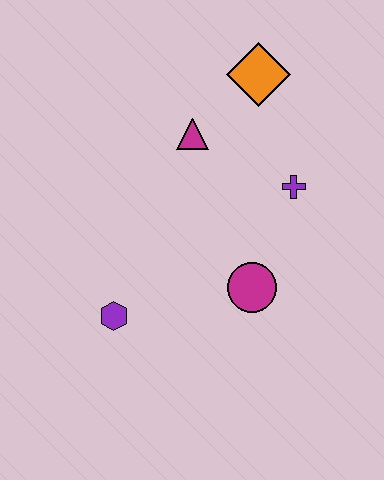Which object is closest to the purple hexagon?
The magenta circle is closest to the purple hexagon.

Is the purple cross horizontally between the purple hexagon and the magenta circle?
No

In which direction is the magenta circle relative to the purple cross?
The magenta circle is below the purple cross.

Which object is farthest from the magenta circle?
The orange diamond is farthest from the magenta circle.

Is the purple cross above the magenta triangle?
No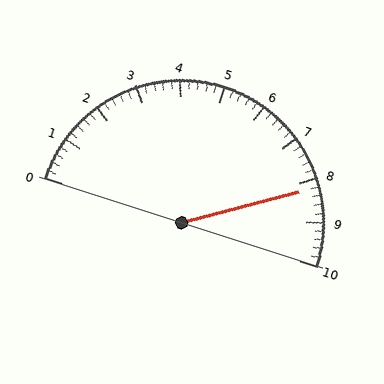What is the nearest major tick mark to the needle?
The nearest major tick mark is 8.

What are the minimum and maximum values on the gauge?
The gauge ranges from 0 to 10.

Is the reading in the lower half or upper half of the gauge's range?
The reading is in the upper half of the range (0 to 10).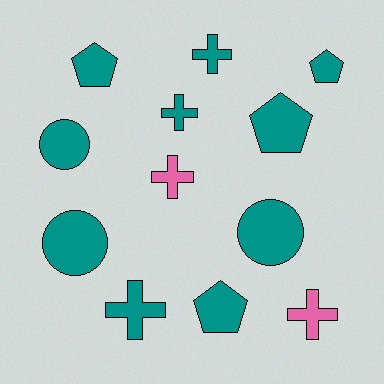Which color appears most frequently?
Teal, with 10 objects.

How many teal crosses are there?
There are 3 teal crosses.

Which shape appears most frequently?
Cross, with 5 objects.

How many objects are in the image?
There are 12 objects.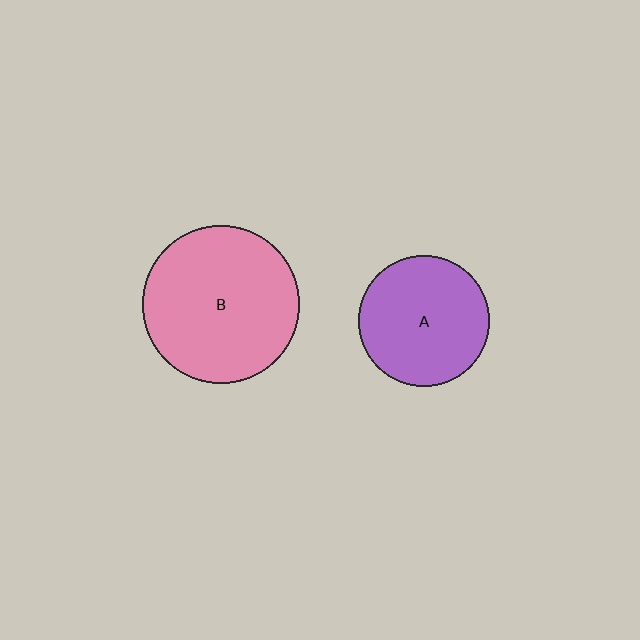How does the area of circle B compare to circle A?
Approximately 1.5 times.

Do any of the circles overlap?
No, none of the circles overlap.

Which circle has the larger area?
Circle B (pink).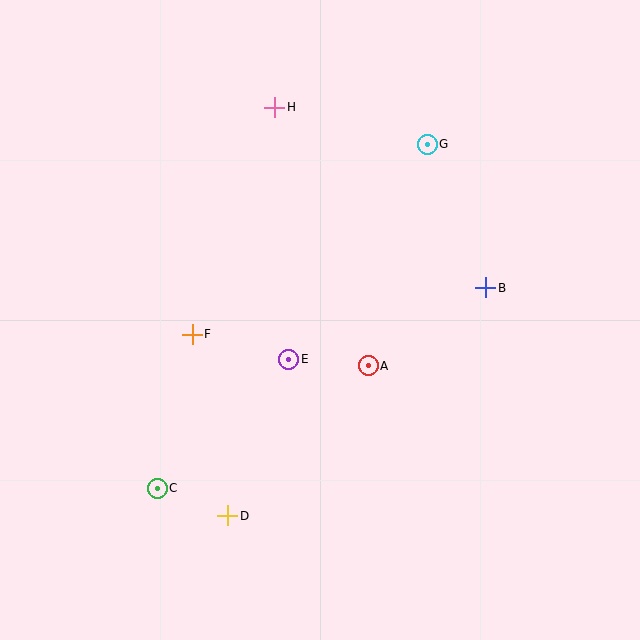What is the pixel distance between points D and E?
The distance between D and E is 168 pixels.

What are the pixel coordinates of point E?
Point E is at (289, 359).